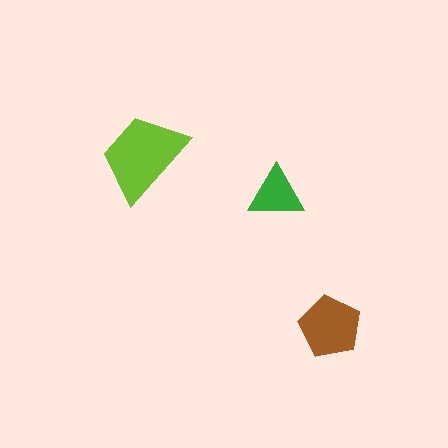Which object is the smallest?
The green triangle.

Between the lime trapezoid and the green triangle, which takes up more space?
The lime trapezoid.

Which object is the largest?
The lime trapezoid.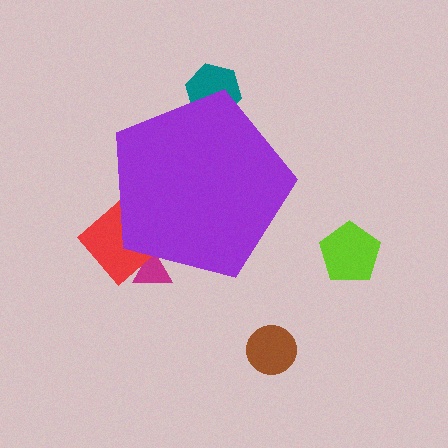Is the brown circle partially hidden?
No, the brown circle is fully visible.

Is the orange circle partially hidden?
Yes, the orange circle is partially hidden behind the purple pentagon.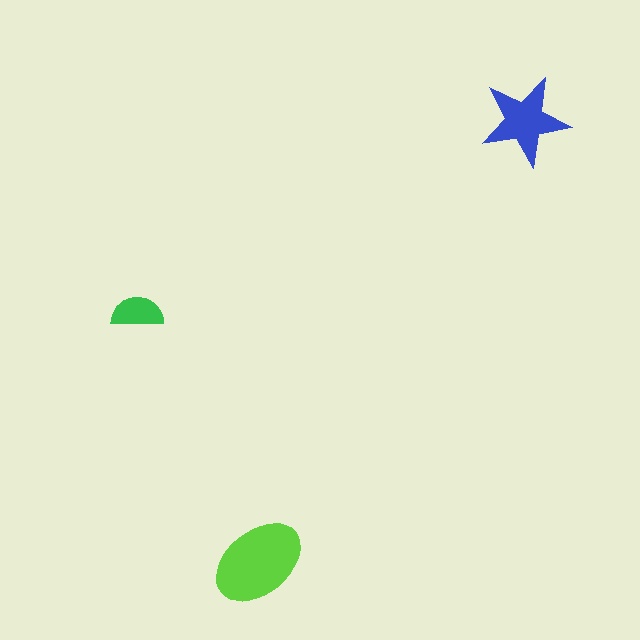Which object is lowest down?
The lime ellipse is bottommost.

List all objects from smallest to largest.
The green semicircle, the blue star, the lime ellipse.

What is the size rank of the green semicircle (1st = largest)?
3rd.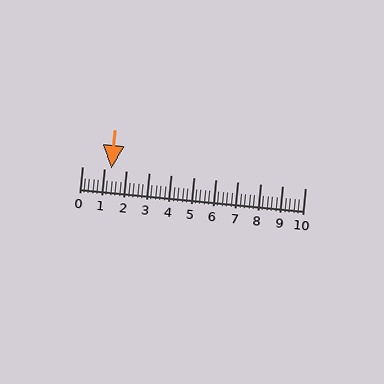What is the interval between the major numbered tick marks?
The major tick marks are spaced 1 units apart.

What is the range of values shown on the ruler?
The ruler shows values from 0 to 10.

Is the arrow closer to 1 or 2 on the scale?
The arrow is closer to 1.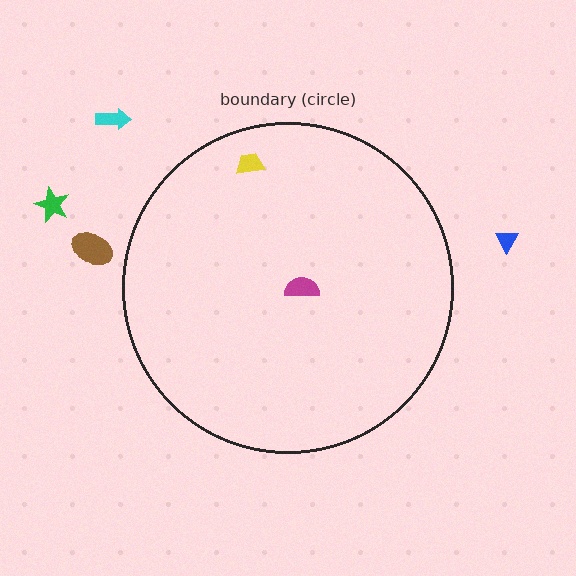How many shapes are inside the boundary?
2 inside, 4 outside.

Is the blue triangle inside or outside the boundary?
Outside.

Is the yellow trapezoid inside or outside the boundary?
Inside.